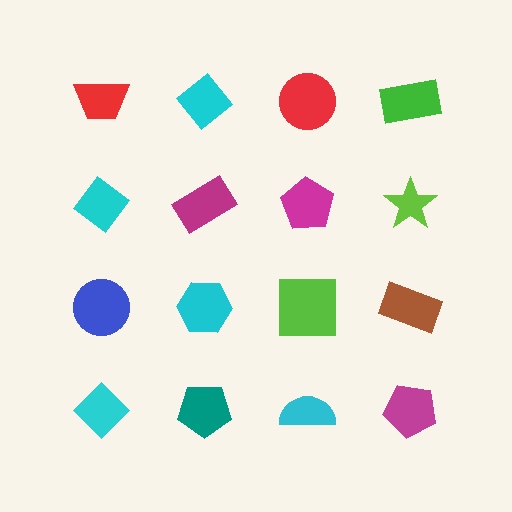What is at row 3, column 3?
A lime square.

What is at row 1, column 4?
A green rectangle.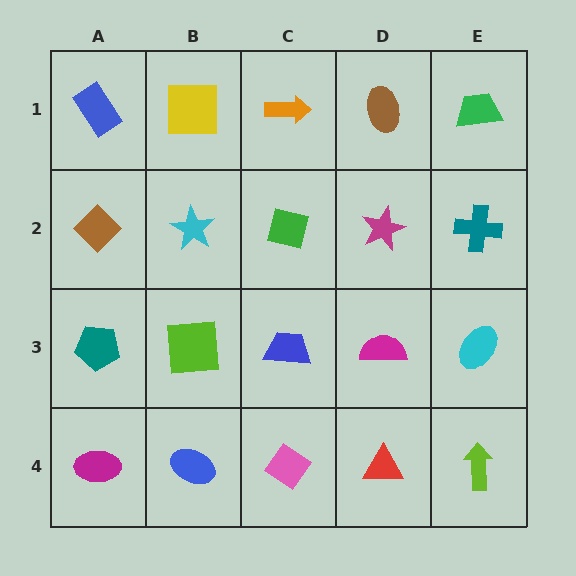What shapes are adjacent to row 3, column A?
A brown diamond (row 2, column A), a magenta ellipse (row 4, column A), a lime square (row 3, column B).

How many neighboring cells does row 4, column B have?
3.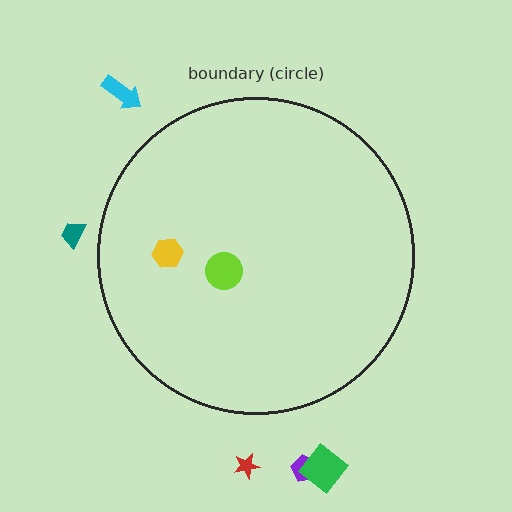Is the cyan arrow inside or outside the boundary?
Outside.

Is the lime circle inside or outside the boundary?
Inside.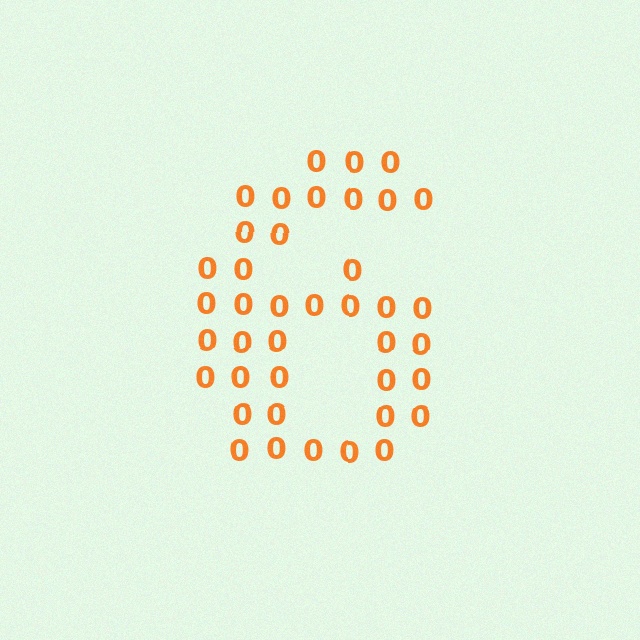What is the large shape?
The large shape is the digit 6.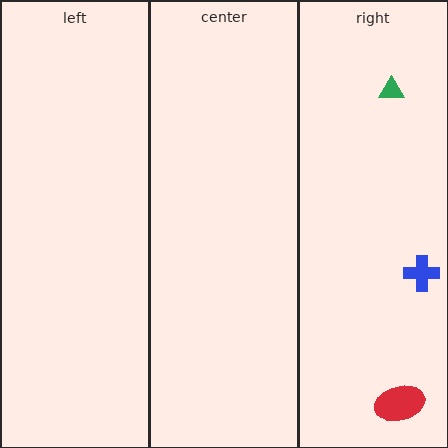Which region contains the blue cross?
The right region.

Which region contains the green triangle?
The right region.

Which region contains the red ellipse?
The right region.